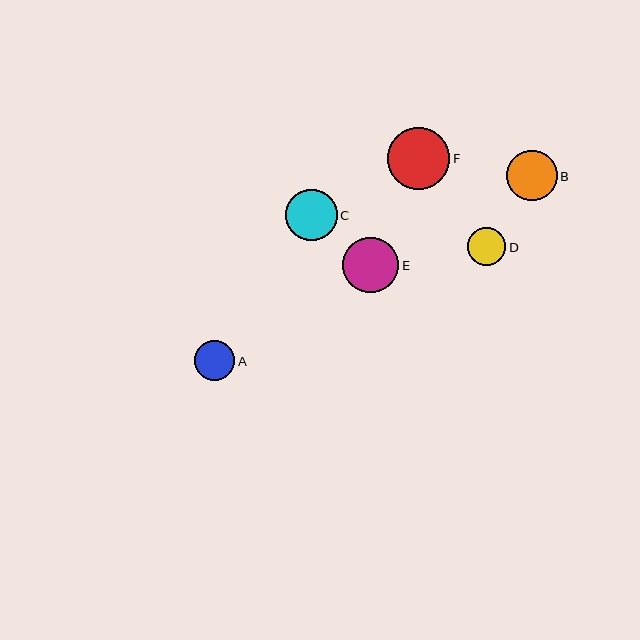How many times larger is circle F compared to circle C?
Circle F is approximately 1.2 times the size of circle C.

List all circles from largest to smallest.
From largest to smallest: F, E, C, B, A, D.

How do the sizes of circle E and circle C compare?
Circle E and circle C are approximately the same size.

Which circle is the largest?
Circle F is the largest with a size of approximately 62 pixels.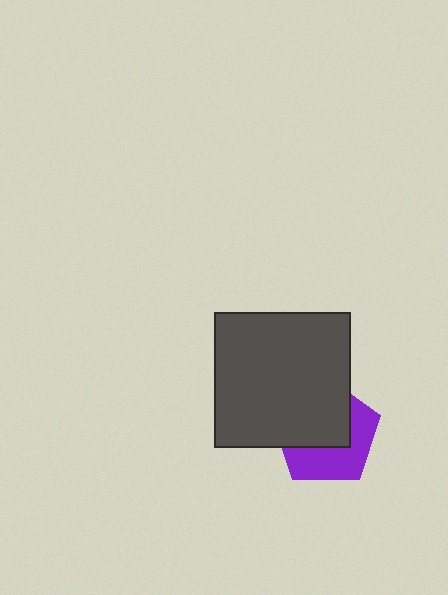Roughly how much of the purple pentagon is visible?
About half of it is visible (roughly 46%).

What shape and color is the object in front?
The object in front is a dark gray rectangle.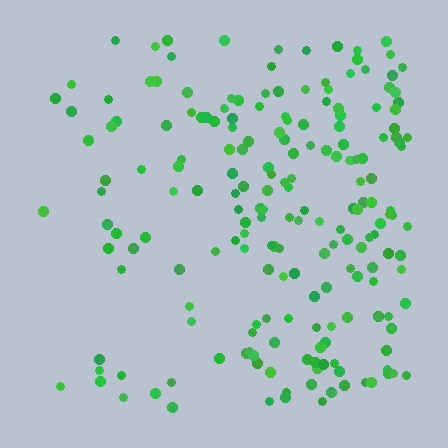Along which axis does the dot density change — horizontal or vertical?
Horizontal.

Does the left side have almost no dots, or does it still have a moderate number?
Still a moderate number, just noticeably fewer than the right.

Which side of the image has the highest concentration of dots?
The right.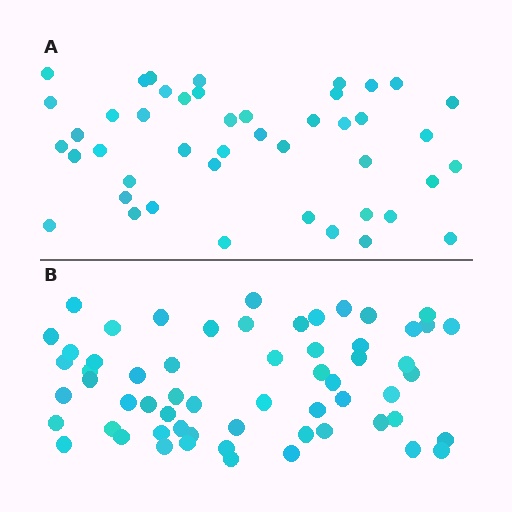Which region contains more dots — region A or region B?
Region B (the bottom region) has more dots.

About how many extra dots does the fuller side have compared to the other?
Region B has approximately 15 more dots than region A.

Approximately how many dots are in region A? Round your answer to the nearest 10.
About 40 dots. (The exact count is 45, which rounds to 40.)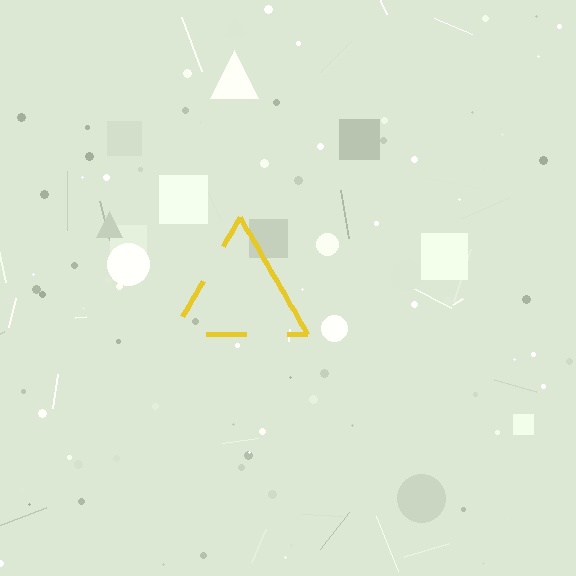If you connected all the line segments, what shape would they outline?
They would outline a triangle.